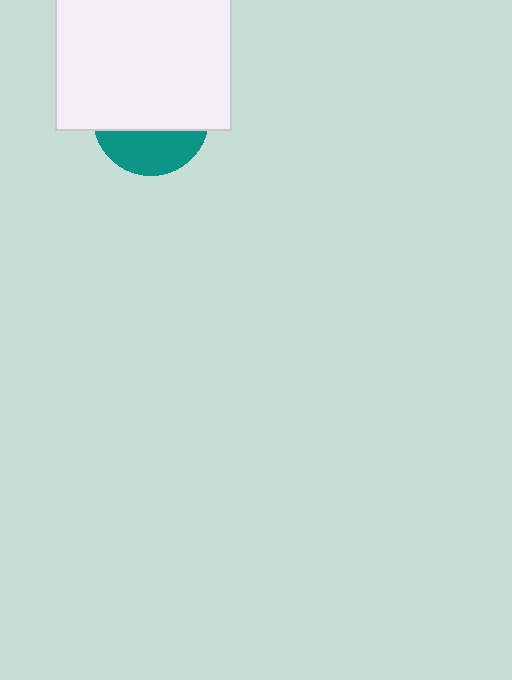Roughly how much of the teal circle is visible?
A small part of it is visible (roughly 35%).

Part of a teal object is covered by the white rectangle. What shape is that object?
It is a circle.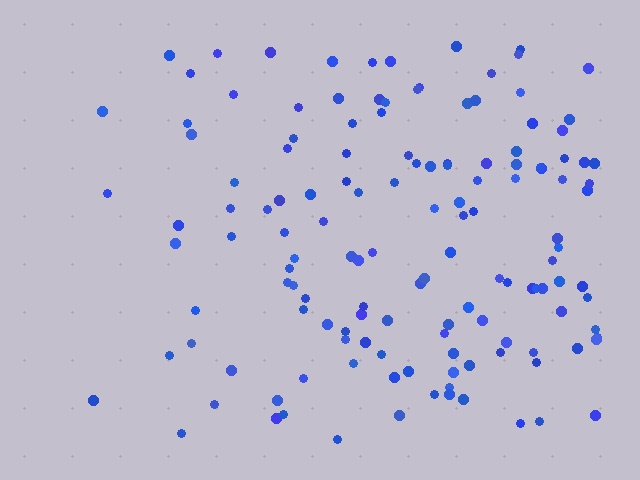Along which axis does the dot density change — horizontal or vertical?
Horizontal.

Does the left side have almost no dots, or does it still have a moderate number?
Still a moderate number, just noticeably fewer than the right.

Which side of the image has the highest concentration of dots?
The right.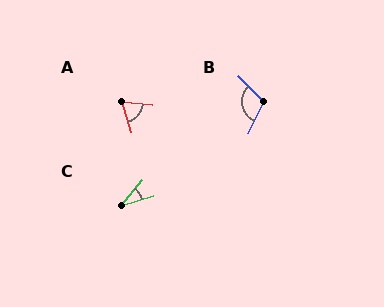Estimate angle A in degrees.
Approximately 67 degrees.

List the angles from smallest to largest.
C (35°), A (67°), B (110°).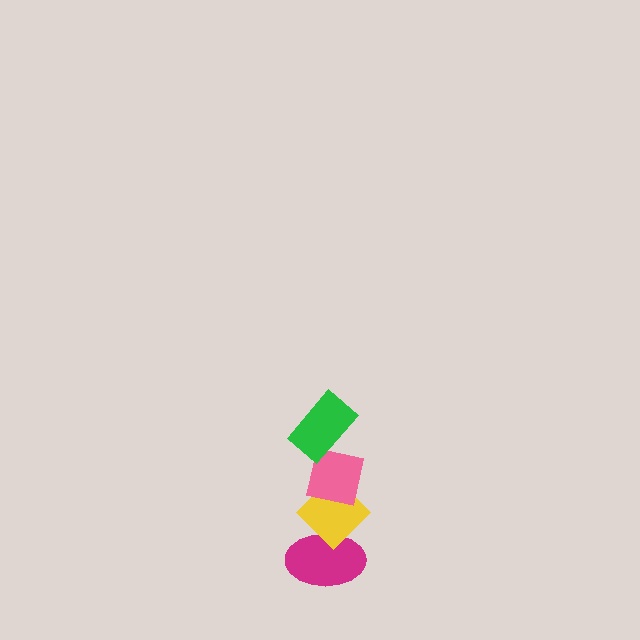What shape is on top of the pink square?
The green rectangle is on top of the pink square.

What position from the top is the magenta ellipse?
The magenta ellipse is 4th from the top.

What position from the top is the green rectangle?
The green rectangle is 1st from the top.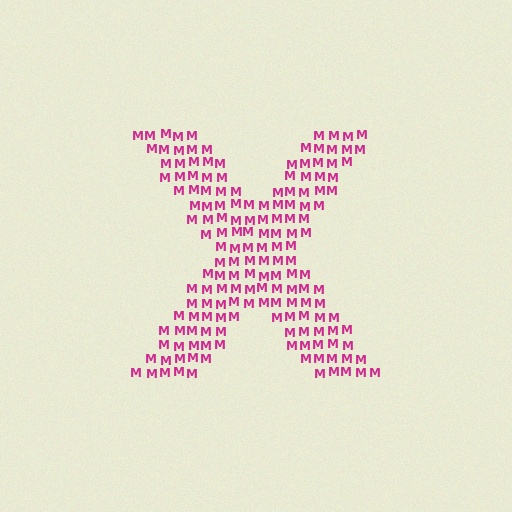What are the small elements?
The small elements are letter M's.